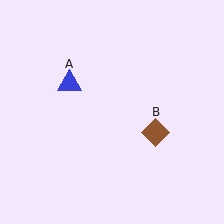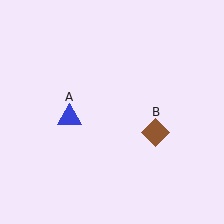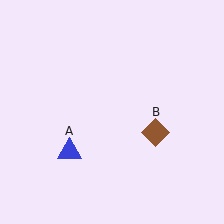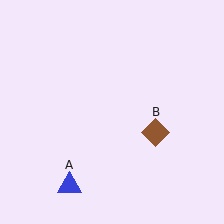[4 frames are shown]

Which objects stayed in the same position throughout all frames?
Brown diamond (object B) remained stationary.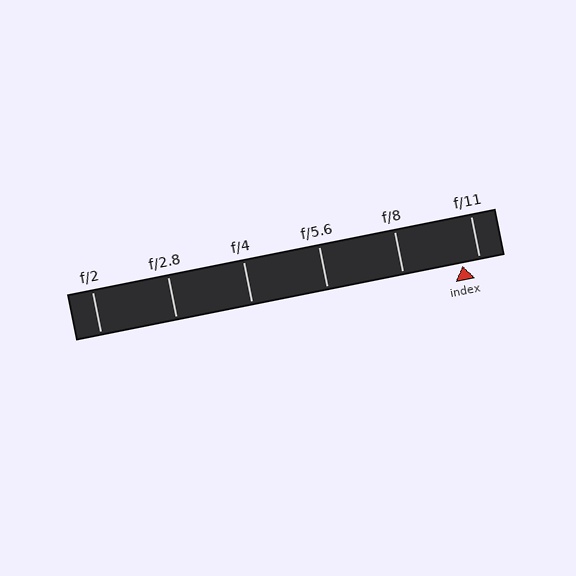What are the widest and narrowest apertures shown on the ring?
The widest aperture shown is f/2 and the narrowest is f/11.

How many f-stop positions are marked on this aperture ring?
There are 6 f-stop positions marked.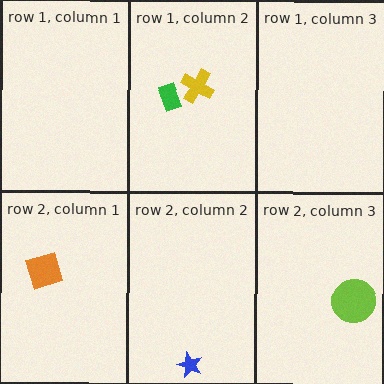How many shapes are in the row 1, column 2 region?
2.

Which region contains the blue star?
The row 2, column 2 region.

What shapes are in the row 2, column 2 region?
The blue star.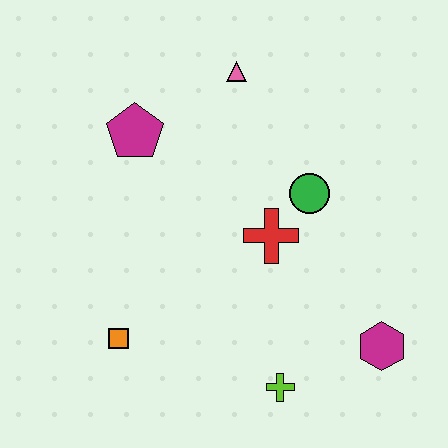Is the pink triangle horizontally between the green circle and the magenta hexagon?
No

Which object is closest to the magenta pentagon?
The pink triangle is closest to the magenta pentagon.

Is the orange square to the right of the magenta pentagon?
No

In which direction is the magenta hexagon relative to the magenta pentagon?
The magenta hexagon is to the right of the magenta pentagon.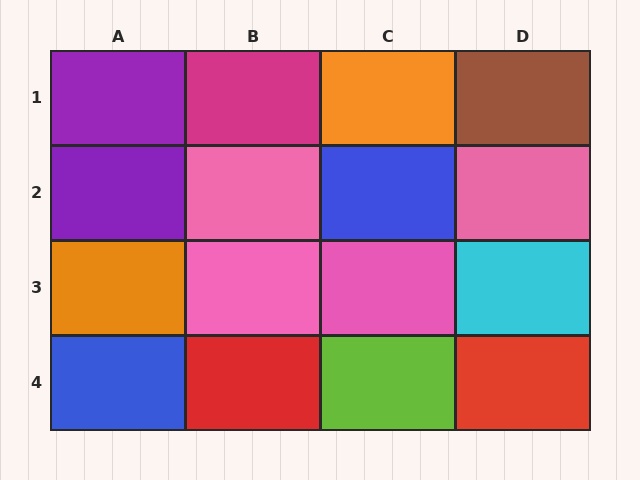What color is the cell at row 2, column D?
Pink.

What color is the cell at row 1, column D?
Brown.